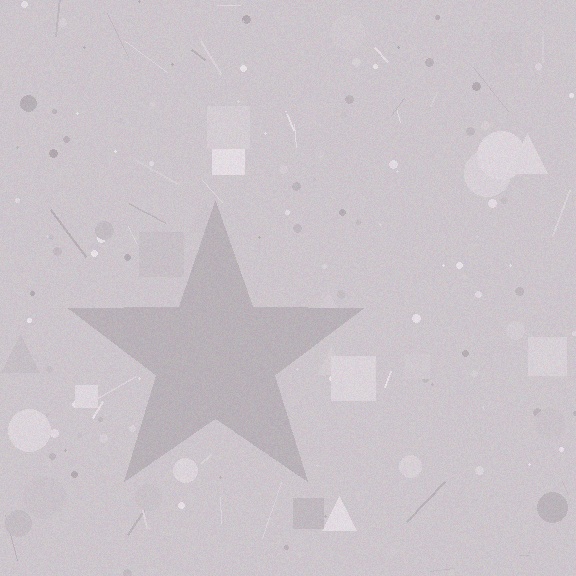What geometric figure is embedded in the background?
A star is embedded in the background.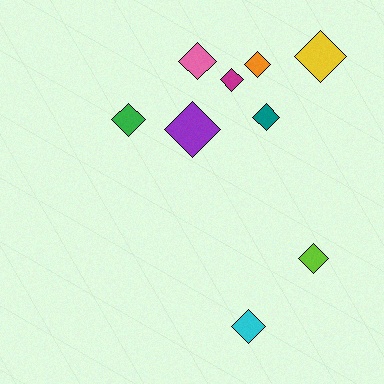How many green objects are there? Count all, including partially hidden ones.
There is 1 green object.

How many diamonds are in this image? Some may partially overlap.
There are 9 diamonds.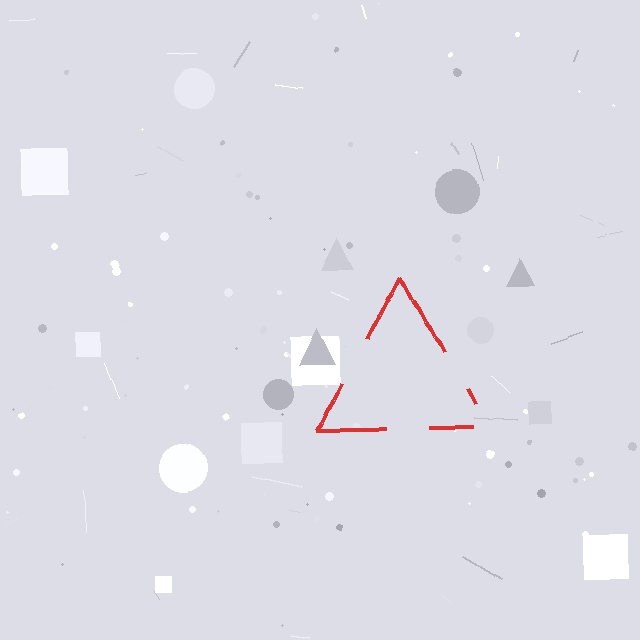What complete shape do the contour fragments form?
The contour fragments form a triangle.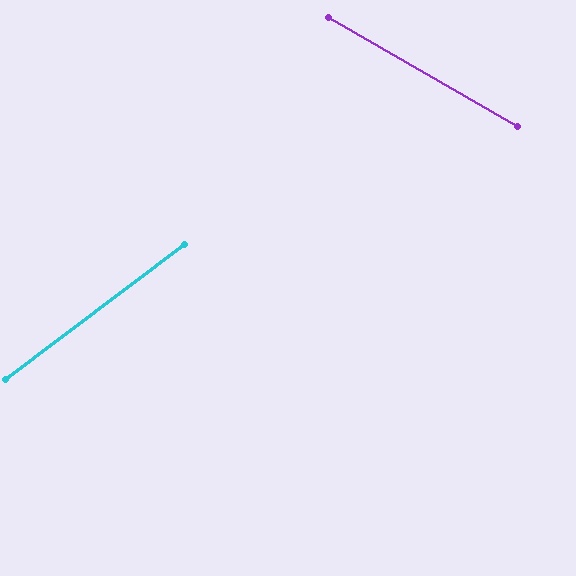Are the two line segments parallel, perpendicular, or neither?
Neither parallel nor perpendicular — they differ by about 67°.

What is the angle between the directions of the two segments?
Approximately 67 degrees.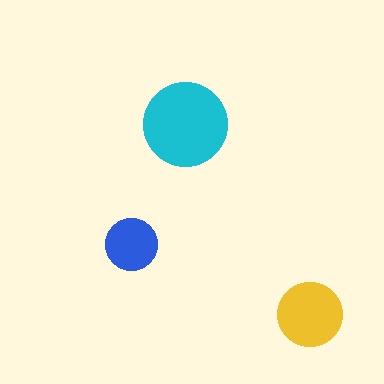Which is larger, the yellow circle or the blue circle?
The yellow one.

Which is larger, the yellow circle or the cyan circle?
The cyan one.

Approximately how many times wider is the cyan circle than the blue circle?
About 1.5 times wider.